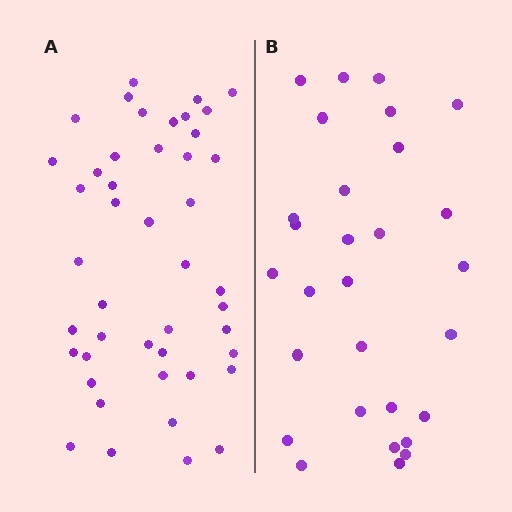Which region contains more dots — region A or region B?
Region A (the left region) has more dots.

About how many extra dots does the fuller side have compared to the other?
Region A has approximately 15 more dots than region B.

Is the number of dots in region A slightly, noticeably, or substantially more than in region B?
Region A has substantially more. The ratio is roughly 1.6 to 1.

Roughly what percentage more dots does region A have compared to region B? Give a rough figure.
About 55% more.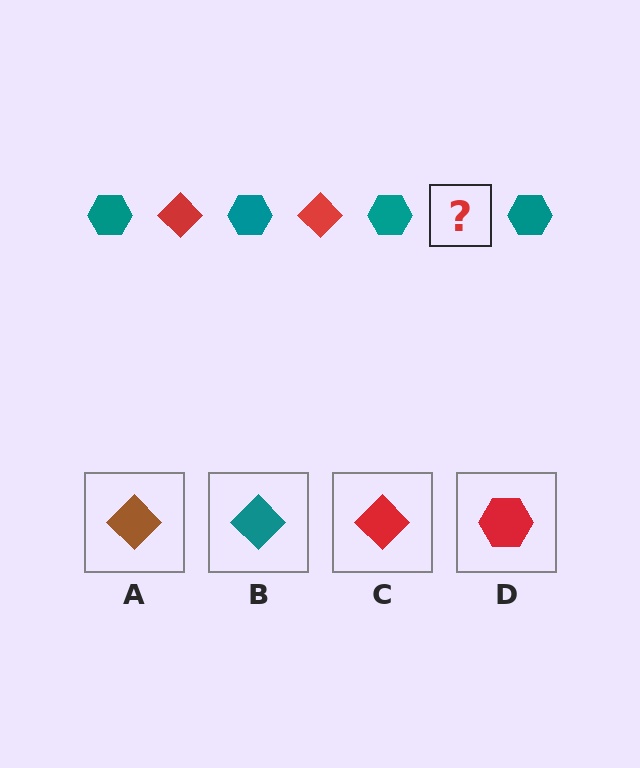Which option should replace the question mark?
Option C.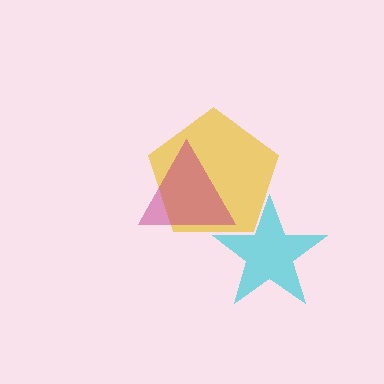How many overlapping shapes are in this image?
There are 3 overlapping shapes in the image.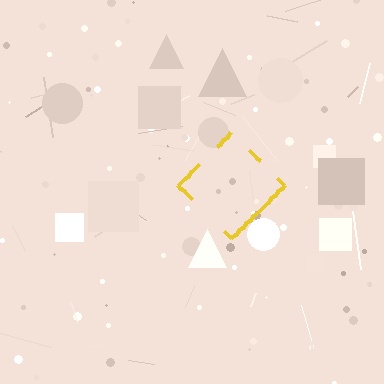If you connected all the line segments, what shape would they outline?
They would outline a diamond.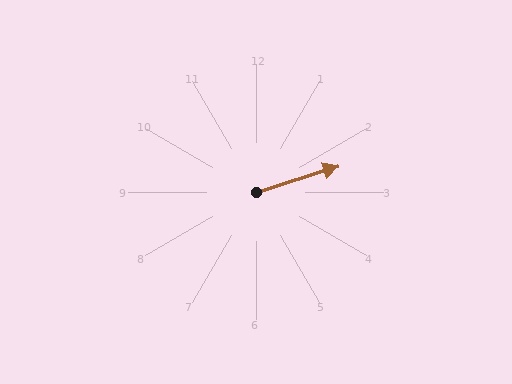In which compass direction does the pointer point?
East.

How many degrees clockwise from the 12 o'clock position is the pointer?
Approximately 72 degrees.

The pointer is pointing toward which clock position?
Roughly 2 o'clock.